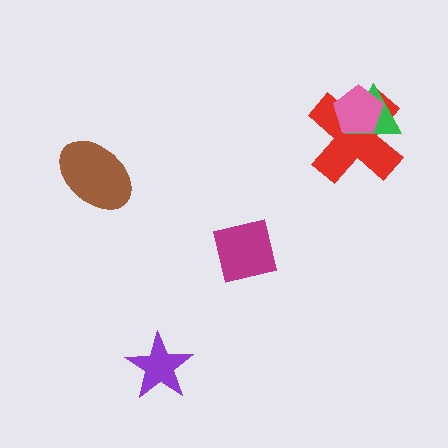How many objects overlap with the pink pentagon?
2 objects overlap with the pink pentagon.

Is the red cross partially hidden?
Yes, it is partially covered by another shape.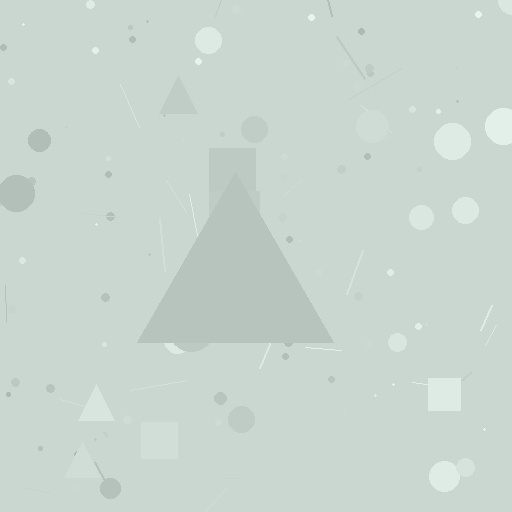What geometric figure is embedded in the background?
A triangle is embedded in the background.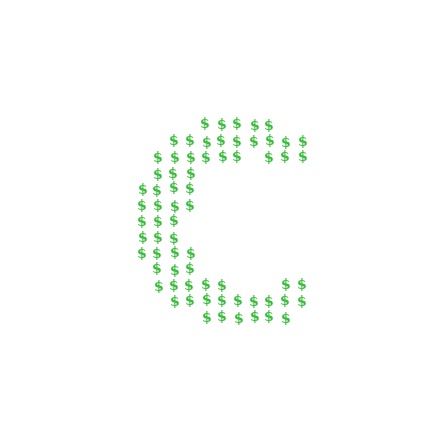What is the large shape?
The large shape is the letter C.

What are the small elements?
The small elements are dollar signs.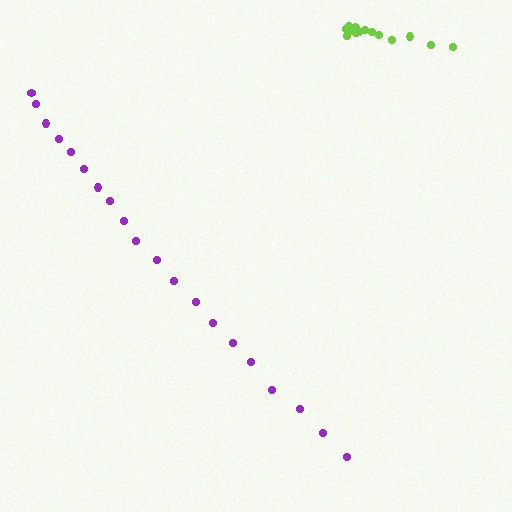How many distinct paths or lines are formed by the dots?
There are 2 distinct paths.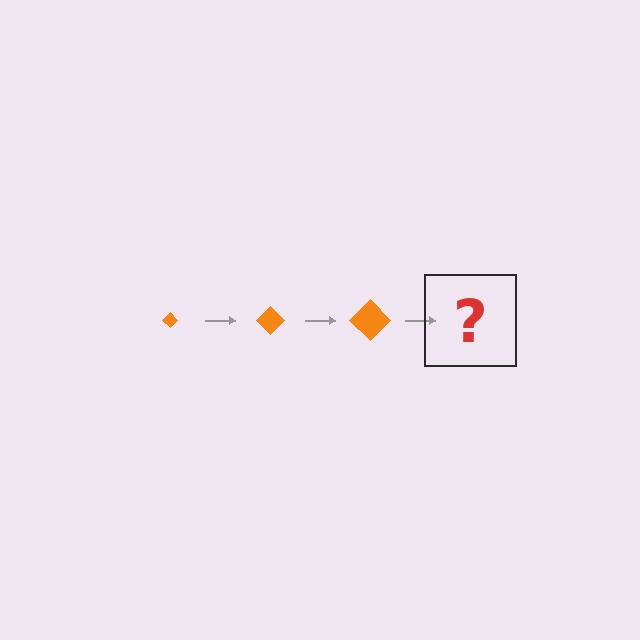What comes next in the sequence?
The next element should be an orange diamond, larger than the previous one.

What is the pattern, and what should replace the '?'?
The pattern is that the diamond gets progressively larger each step. The '?' should be an orange diamond, larger than the previous one.